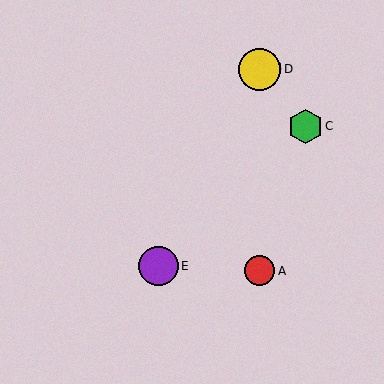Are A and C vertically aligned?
No, A is at x≈260 and C is at x≈305.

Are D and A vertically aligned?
Yes, both are at x≈260.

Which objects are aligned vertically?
Objects A, B, D are aligned vertically.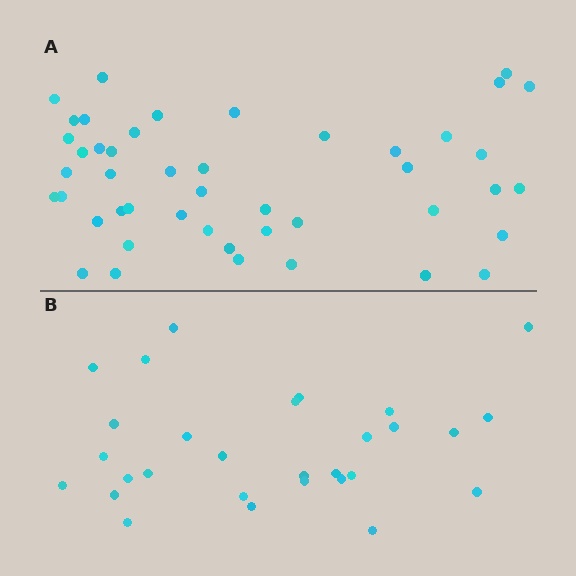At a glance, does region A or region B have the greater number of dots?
Region A (the top region) has more dots.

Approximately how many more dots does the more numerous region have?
Region A has approximately 15 more dots than region B.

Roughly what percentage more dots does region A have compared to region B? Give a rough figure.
About 60% more.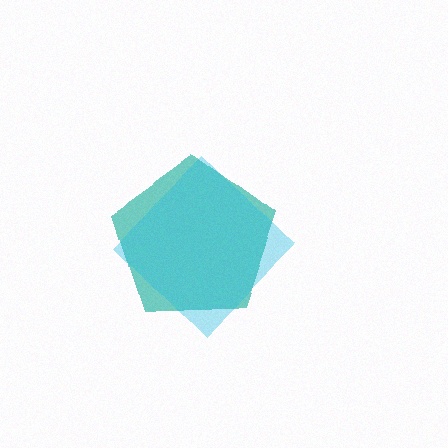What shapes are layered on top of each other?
The layered shapes are: a teal pentagon, a cyan diamond.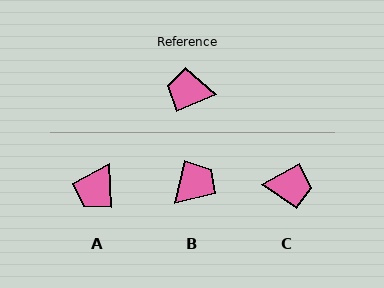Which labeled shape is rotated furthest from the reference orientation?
C, about 173 degrees away.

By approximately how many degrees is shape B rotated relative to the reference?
Approximately 126 degrees clockwise.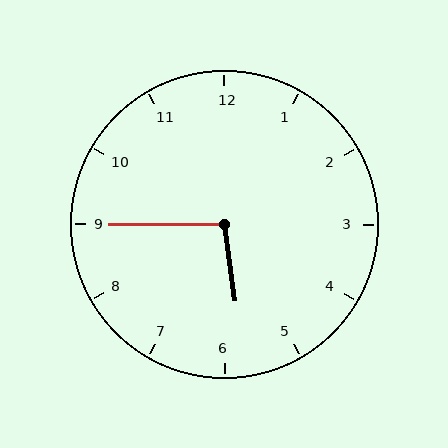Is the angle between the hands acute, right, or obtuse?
It is obtuse.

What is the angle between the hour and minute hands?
Approximately 98 degrees.